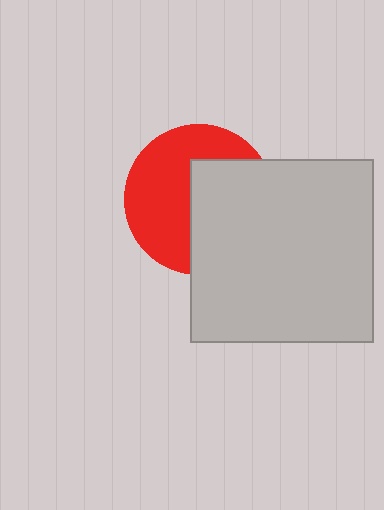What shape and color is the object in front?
The object in front is a light gray square.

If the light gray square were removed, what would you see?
You would see the complete red circle.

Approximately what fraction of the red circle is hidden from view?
Roughly 47% of the red circle is hidden behind the light gray square.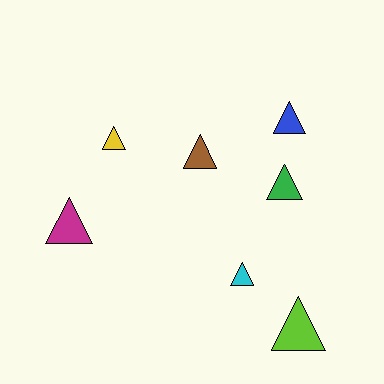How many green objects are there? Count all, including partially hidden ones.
There is 1 green object.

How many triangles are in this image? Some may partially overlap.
There are 7 triangles.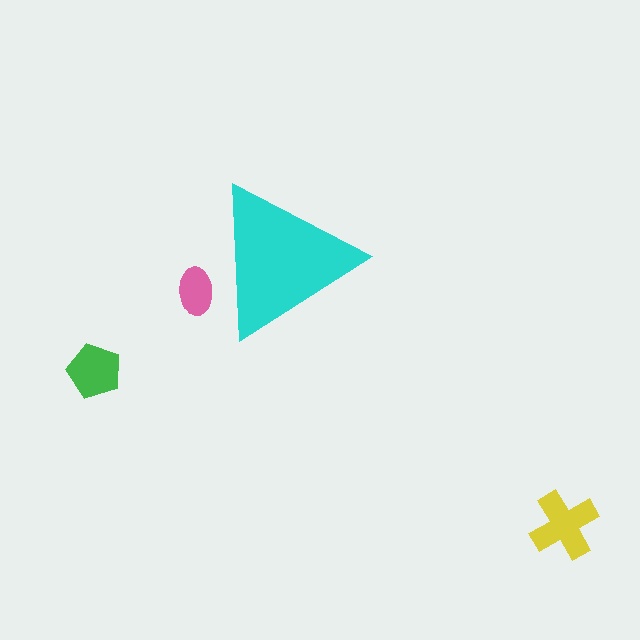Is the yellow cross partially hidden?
No, the yellow cross is fully visible.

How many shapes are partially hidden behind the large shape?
1 shape is partially hidden.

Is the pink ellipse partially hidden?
Yes, the pink ellipse is partially hidden behind the cyan triangle.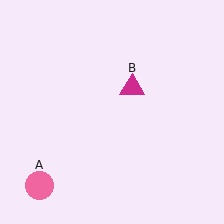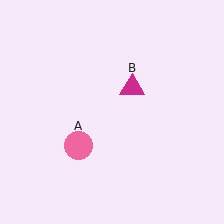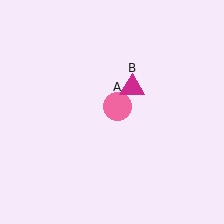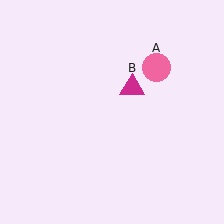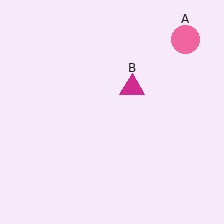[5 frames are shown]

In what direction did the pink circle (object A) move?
The pink circle (object A) moved up and to the right.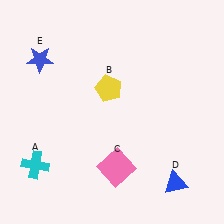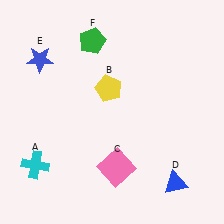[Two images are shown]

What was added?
A green pentagon (F) was added in Image 2.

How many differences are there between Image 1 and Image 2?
There is 1 difference between the two images.